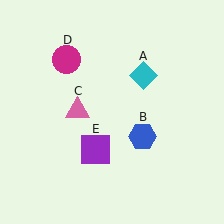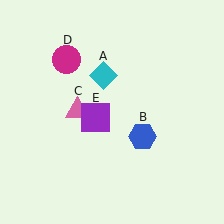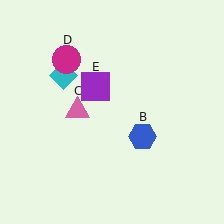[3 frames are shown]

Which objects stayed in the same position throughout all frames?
Blue hexagon (object B) and pink triangle (object C) and magenta circle (object D) remained stationary.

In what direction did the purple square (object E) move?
The purple square (object E) moved up.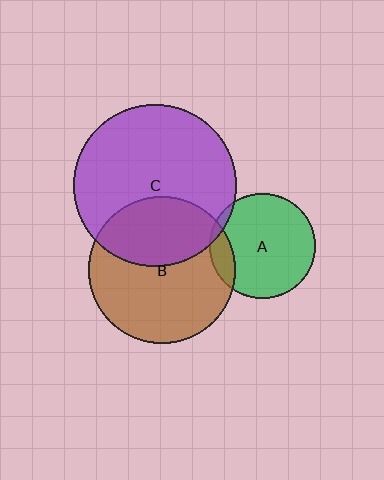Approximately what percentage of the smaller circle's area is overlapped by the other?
Approximately 5%.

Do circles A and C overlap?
Yes.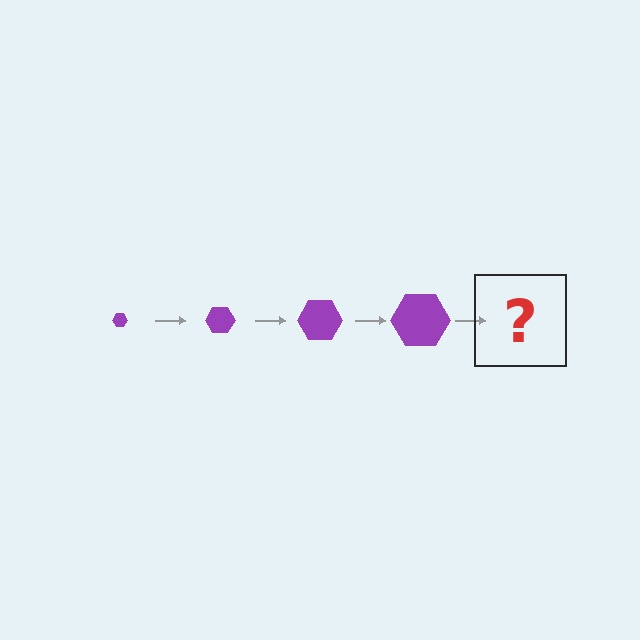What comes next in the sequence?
The next element should be a purple hexagon, larger than the previous one.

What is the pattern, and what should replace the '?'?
The pattern is that the hexagon gets progressively larger each step. The '?' should be a purple hexagon, larger than the previous one.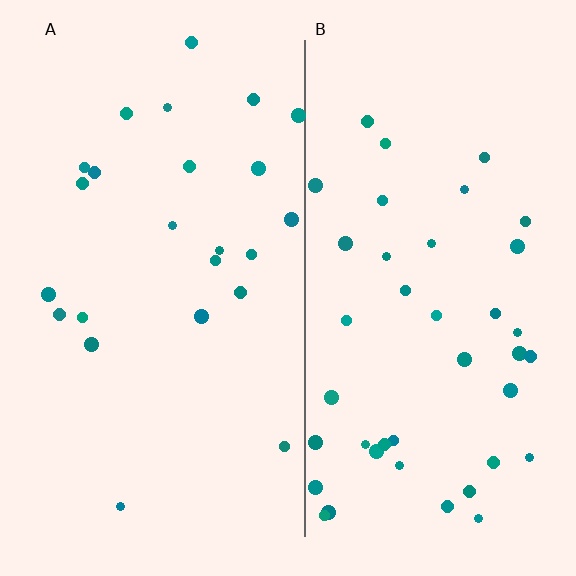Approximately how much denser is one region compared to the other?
Approximately 1.7× — region B over region A.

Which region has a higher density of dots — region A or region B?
B (the right).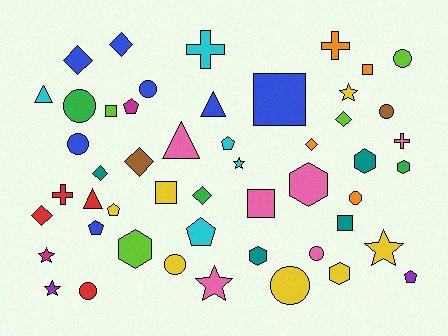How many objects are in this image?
There are 50 objects.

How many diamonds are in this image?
There are 8 diamonds.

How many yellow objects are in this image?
There are 7 yellow objects.